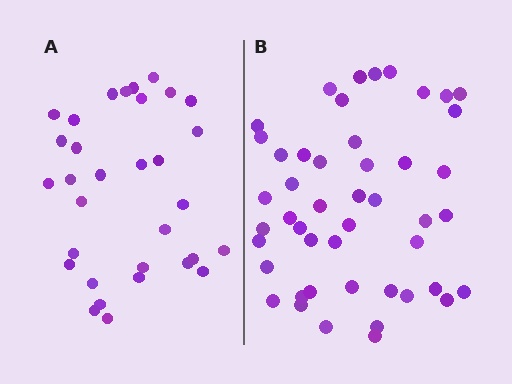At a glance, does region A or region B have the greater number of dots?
Region B (the right region) has more dots.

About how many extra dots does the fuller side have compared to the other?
Region B has approximately 15 more dots than region A.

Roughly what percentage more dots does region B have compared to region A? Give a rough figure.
About 45% more.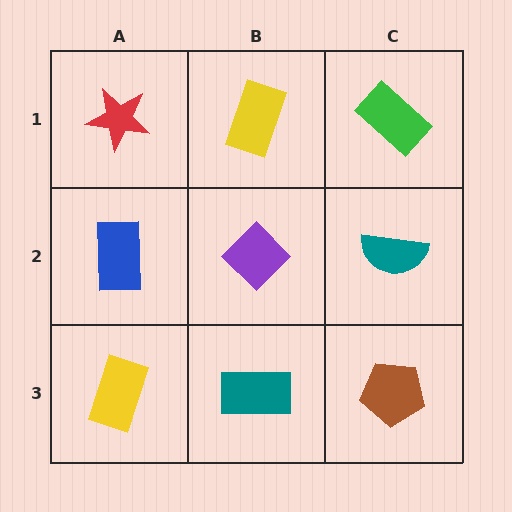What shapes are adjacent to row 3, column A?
A blue rectangle (row 2, column A), a teal rectangle (row 3, column B).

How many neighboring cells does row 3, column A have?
2.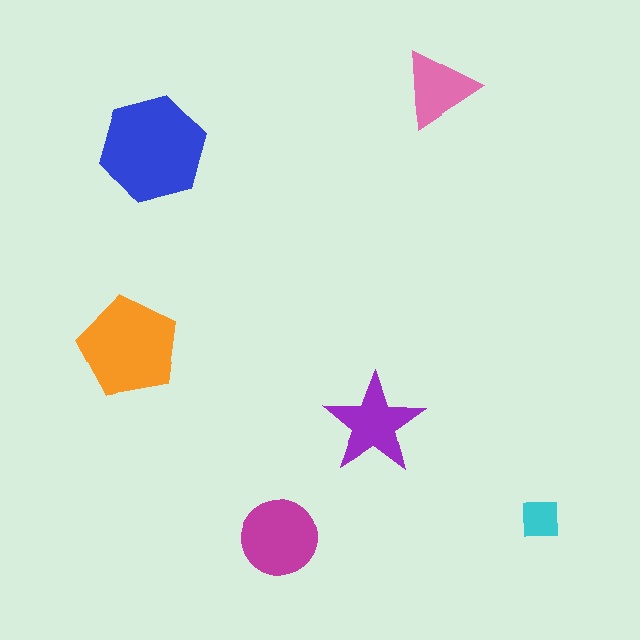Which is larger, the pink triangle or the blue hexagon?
The blue hexagon.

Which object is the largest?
The blue hexagon.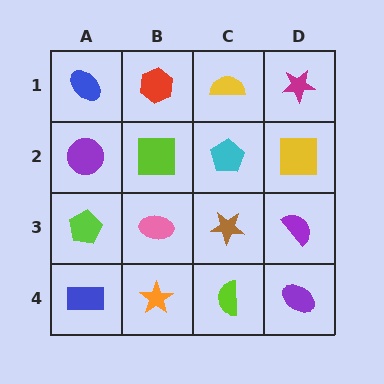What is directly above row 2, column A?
A blue ellipse.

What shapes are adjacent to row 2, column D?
A magenta star (row 1, column D), a purple semicircle (row 3, column D), a cyan pentagon (row 2, column C).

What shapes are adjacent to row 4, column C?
A brown star (row 3, column C), an orange star (row 4, column B), a purple ellipse (row 4, column D).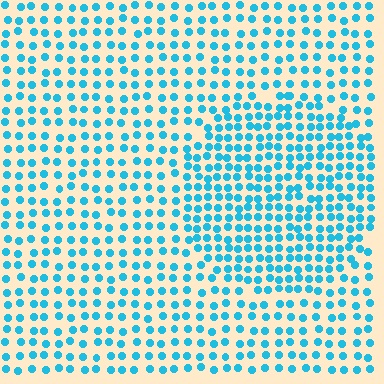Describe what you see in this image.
The image contains small cyan elements arranged at two different densities. A circle-shaped region is visible where the elements are more densely packed than the surrounding area.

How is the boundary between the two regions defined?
The boundary is defined by a change in element density (approximately 1.6x ratio). All elements are the same color, size, and shape.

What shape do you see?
I see a circle.